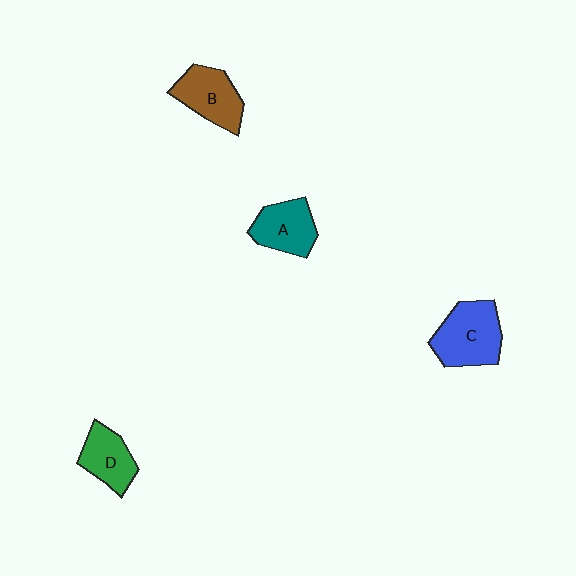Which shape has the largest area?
Shape C (blue).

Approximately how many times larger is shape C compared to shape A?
Approximately 1.3 times.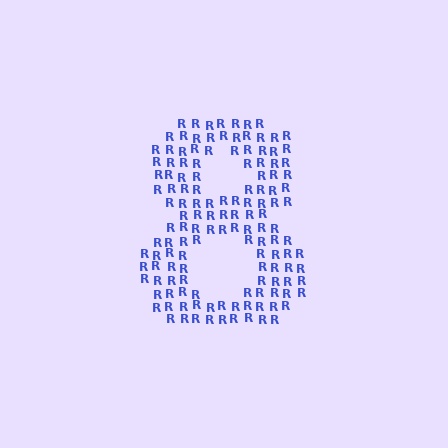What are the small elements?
The small elements are letter R's.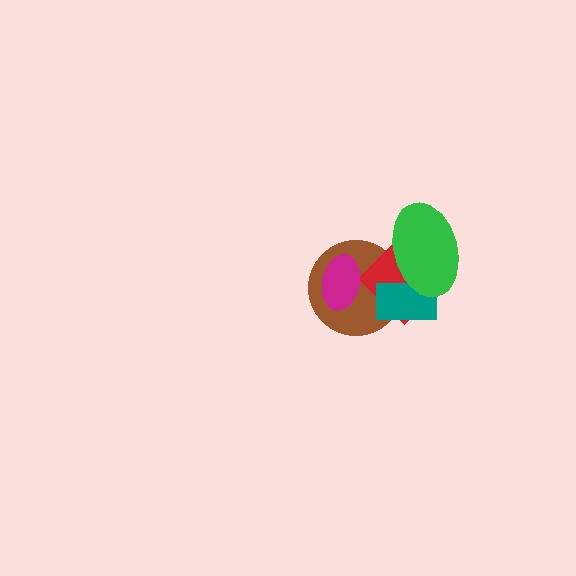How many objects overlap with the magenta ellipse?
2 objects overlap with the magenta ellipse.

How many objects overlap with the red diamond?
4 objects overlap with the red diamond.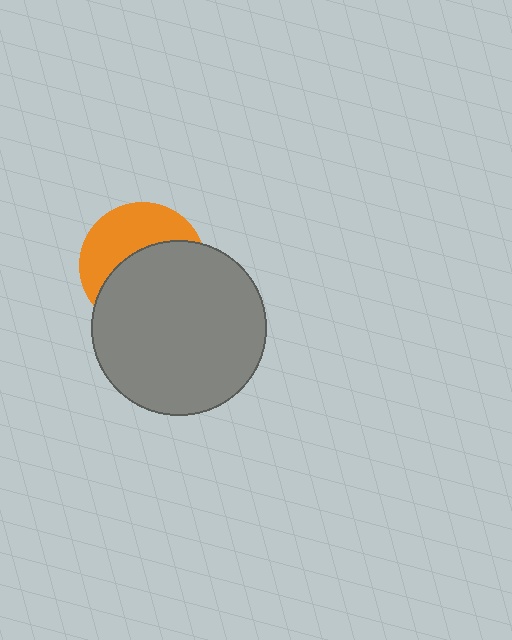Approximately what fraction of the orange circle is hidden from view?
Roughly 57% of the orange circle is hidden behind the gray circle.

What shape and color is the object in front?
The object in front is a gray circle.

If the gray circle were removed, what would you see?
You would see the complete orange circle.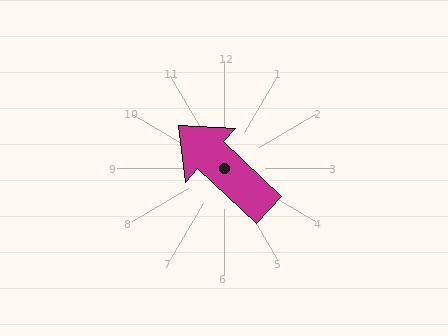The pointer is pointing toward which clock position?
Roughly 10 o'clock.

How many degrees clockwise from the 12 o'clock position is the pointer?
Approximately 313 degrees.